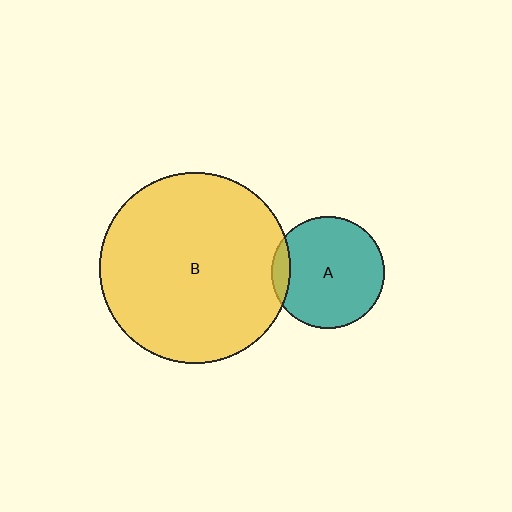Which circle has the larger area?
Circle B (yellow).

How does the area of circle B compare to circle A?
Approximately 2.9 times.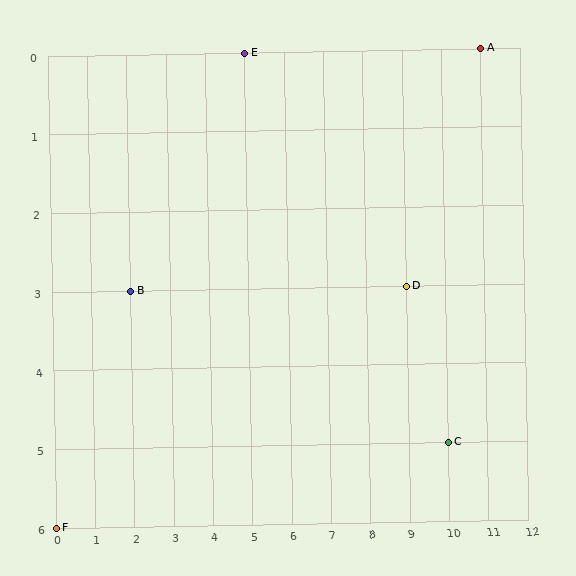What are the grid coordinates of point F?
Point F is at grid coordinates (0, 6).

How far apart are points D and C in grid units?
Points D and C are 1 column and 2 rows apart (about 2.2 grid units diagonally).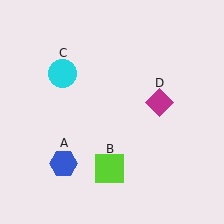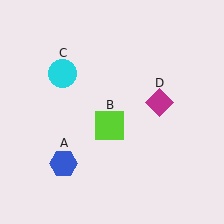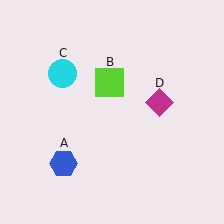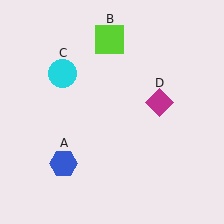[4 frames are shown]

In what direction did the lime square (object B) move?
The lime square (object B) moved up.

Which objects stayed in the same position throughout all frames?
Blue hexagon (object A) and cyan circle (object C) and magenta diamond (object D) remained stationary.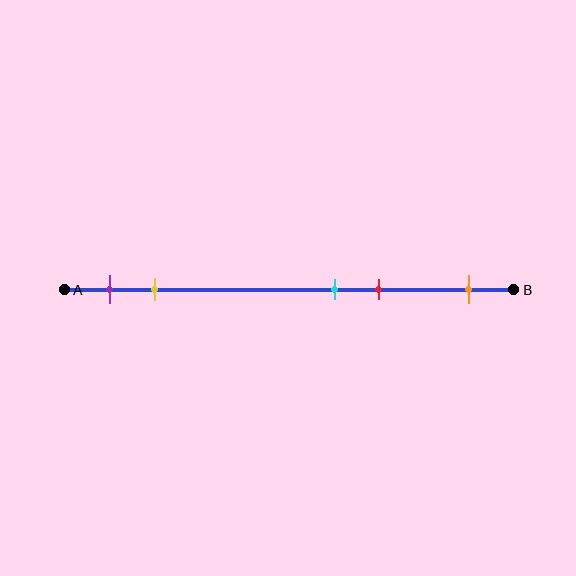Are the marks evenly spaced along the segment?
No, the marks are not evenly spaced.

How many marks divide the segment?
There are 5 marks dividing the segment.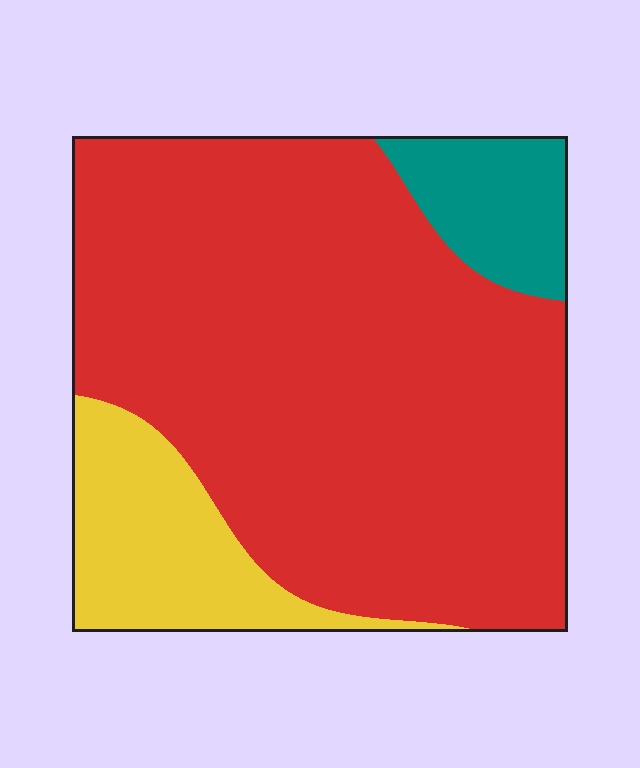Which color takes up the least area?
Teal, at roughly 10%.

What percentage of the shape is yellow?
Yellow covers around 15% of the shape.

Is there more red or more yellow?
Red.